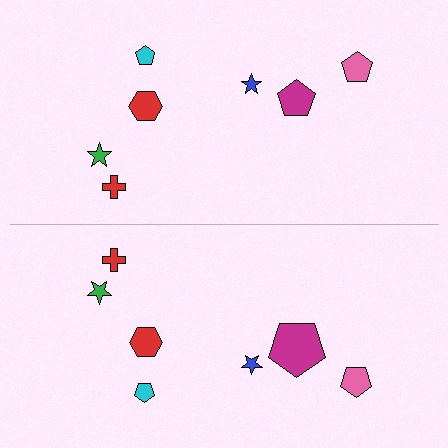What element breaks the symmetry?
The magenta pentagon on the bottom side has a different size than its mirror counterpart.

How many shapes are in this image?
There are 14 shapes in this image.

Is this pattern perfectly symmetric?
No, the pattern is not perfectly symmetric. The magenta pentagon on the bottom side has a different size than its mirror counterpart.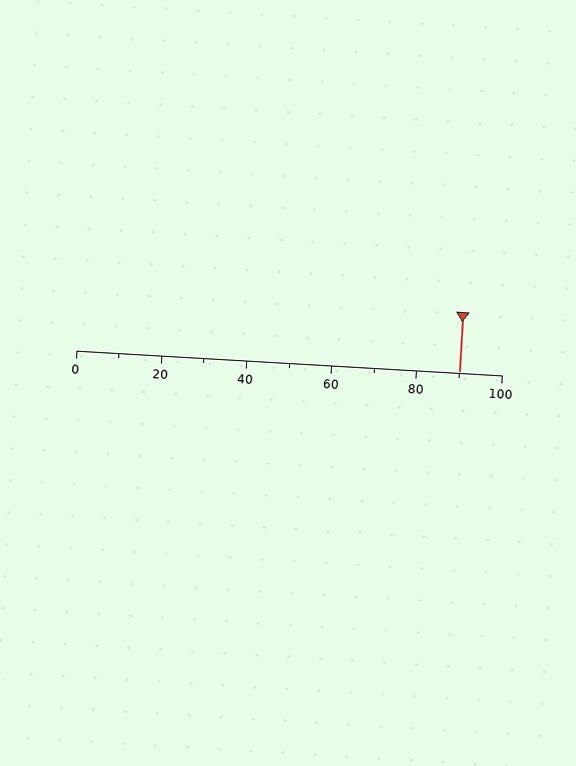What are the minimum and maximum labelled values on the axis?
The axis runs from 0 to 100.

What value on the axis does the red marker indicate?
The marker indicates approximately 90.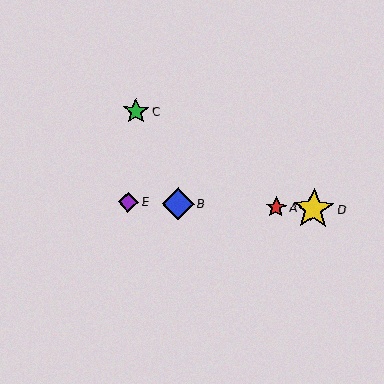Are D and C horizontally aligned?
No, D is at y≈209 and C is at y≈111.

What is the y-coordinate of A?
Object A is at y≈208.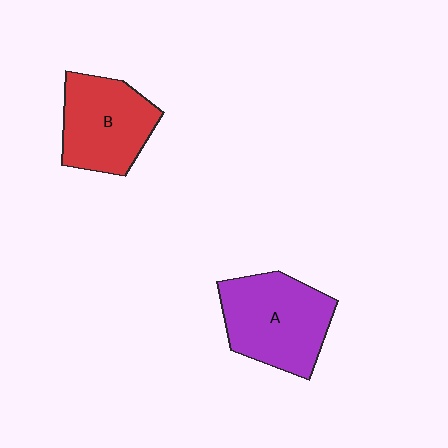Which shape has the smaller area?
Shape B (red).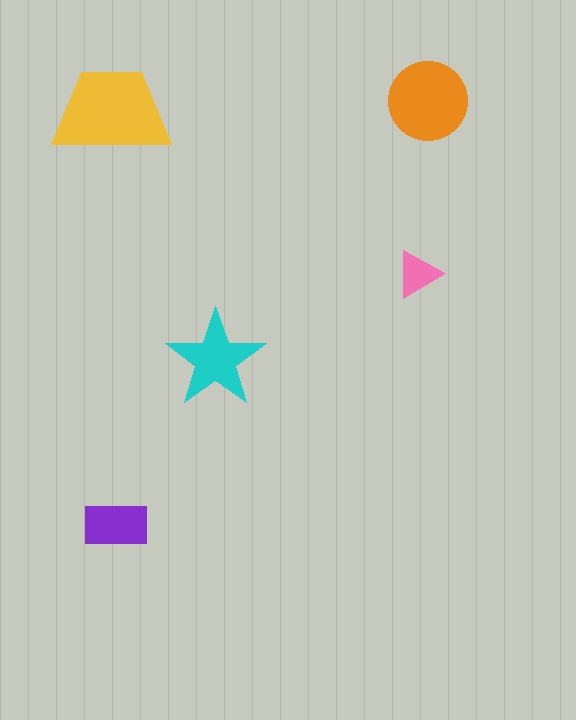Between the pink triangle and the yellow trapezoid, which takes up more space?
The yellow trapezoid.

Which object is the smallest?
The pink triangle.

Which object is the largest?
The yellow trapezoid.